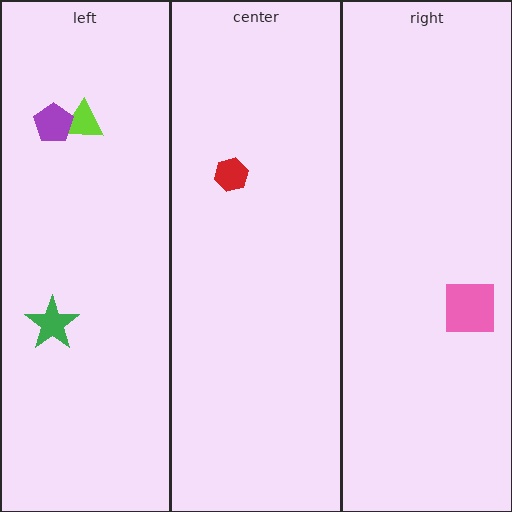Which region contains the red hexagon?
The center region.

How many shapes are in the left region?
3.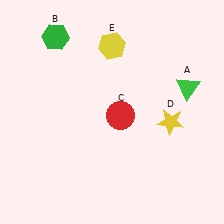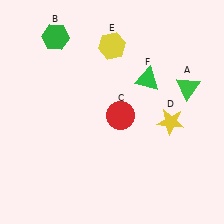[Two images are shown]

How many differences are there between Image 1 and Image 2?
There is 1 difference between the two images.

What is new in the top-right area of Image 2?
A green triangle (F) was added in the top-right area of Image 2.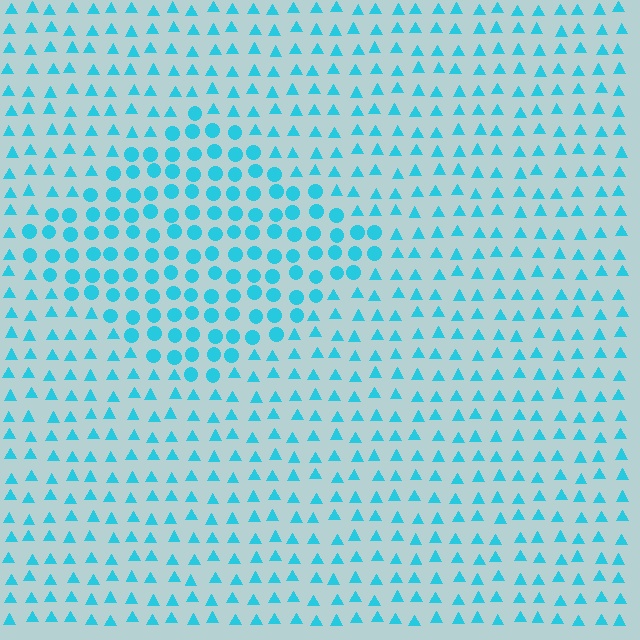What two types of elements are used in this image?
The image uses circles inside the diamond region and triangles outside it.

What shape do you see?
I see a diamond.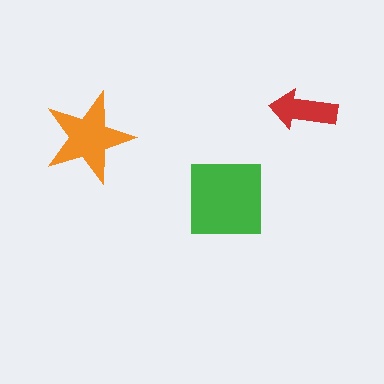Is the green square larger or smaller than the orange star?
Larger.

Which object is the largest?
The green square.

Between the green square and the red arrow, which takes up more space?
The green square.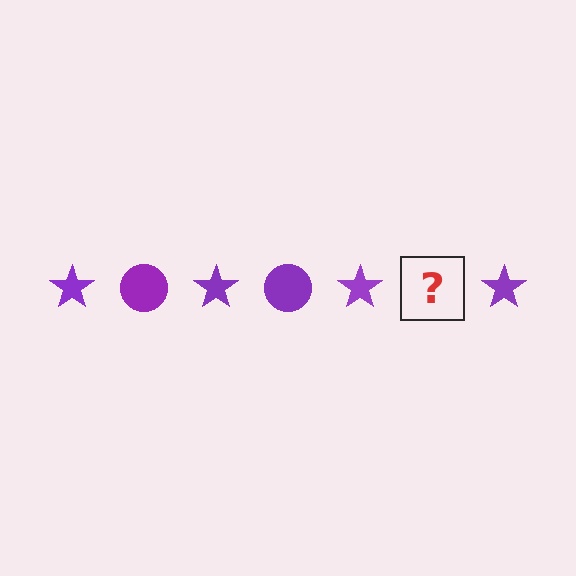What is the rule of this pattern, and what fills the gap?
The rule is that the pattern cycles through star, circle shapes in purple. The gap should be filled with a purple circle.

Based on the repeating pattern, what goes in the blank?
The blank should be a purple circle.